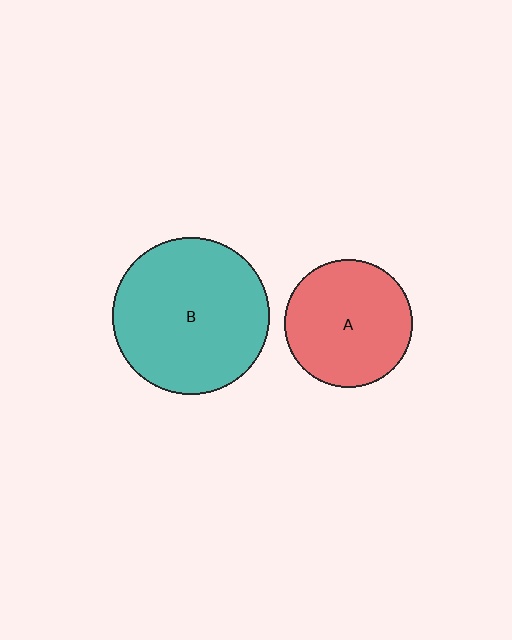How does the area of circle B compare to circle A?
Approximately 1.5 times.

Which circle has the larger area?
Circle B (teal).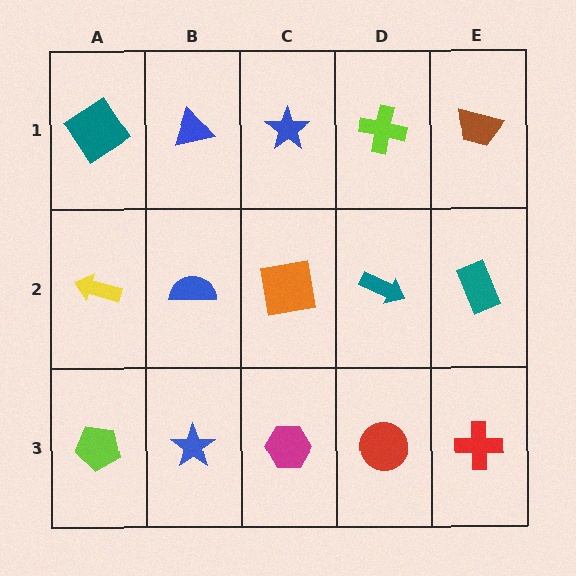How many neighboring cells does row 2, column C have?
4.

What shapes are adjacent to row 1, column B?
A blue semicircle (row 2, column B), a teal diamond (row 1, column A), a blue star (row 1, column C).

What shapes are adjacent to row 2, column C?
A blue star (row 1, column C), a magenta hexagon (row 3, column C), a blue semicircle (row 2, column B), a teal arrow (row 2, column D).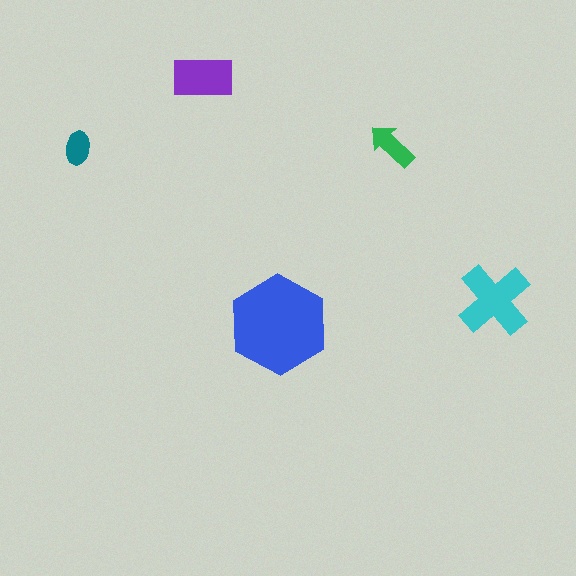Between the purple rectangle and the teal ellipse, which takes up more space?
The purple rectangle.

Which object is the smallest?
The teal ellipse.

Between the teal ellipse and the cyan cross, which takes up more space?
The cyan cross.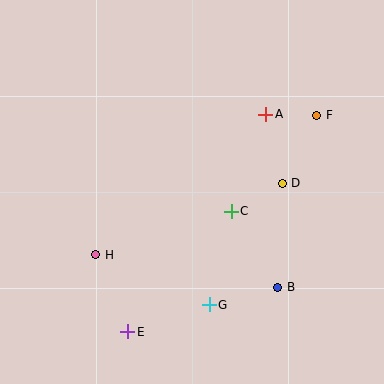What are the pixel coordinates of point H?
Point H is at (96, 255).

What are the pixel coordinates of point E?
Point E is at (128, 332).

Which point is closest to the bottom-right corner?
Point B is closest to the bottom-right corner.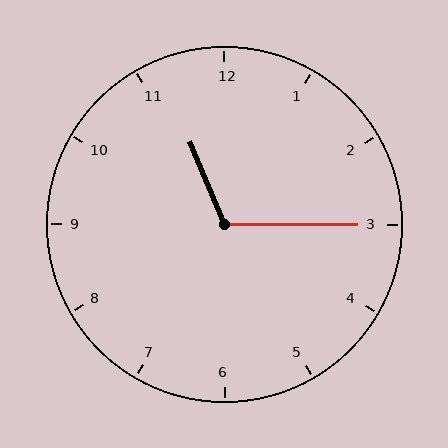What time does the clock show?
11:15.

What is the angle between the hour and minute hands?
Approximately 112 degrees.